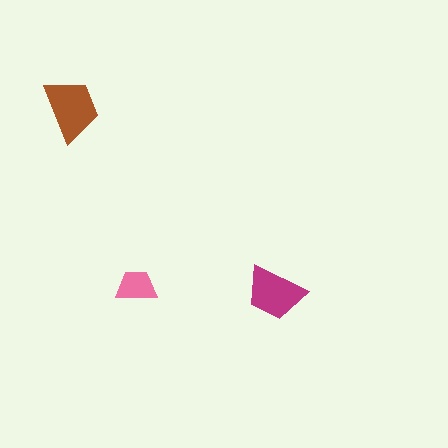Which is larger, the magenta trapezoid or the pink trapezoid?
The magenta one.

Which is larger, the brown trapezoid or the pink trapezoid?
The brown one.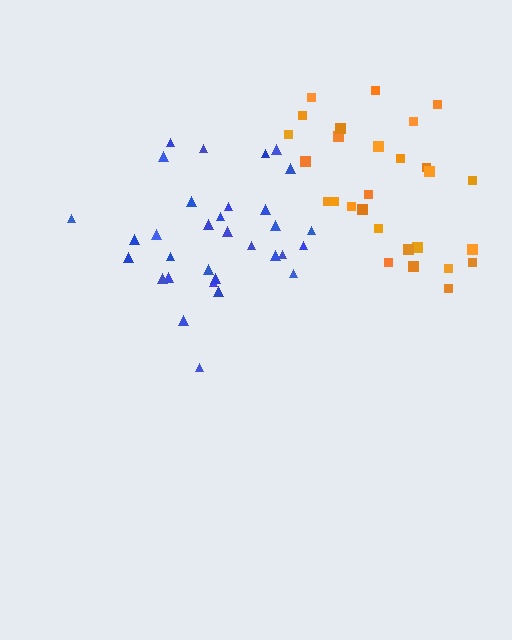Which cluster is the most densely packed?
Blue.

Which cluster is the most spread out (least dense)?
Orange.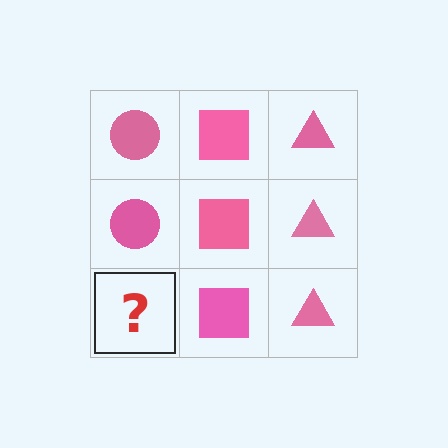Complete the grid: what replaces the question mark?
The question mark should be replaced with a pink circle.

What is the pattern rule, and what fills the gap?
The rule is that each column has a consistent shape. The gap should be filled with a pink circle.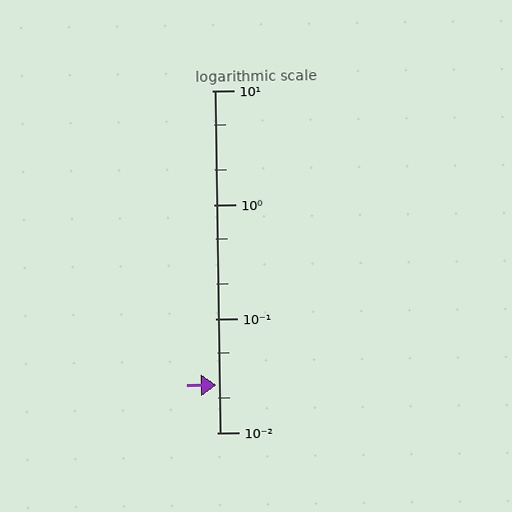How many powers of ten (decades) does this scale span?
The scale spans 3 decades, from 0.01 to 10.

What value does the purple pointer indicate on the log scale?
The pointer indicates approximately 0.026.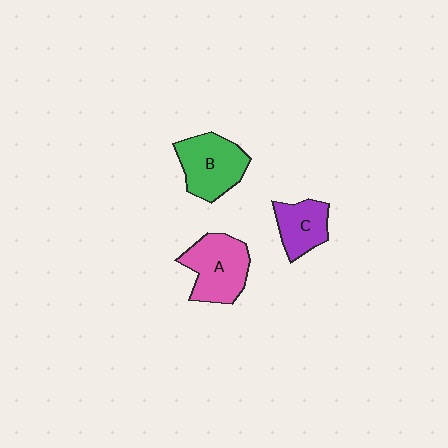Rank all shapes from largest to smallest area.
From largest to smallest: A (pink), B (green), C (purple).